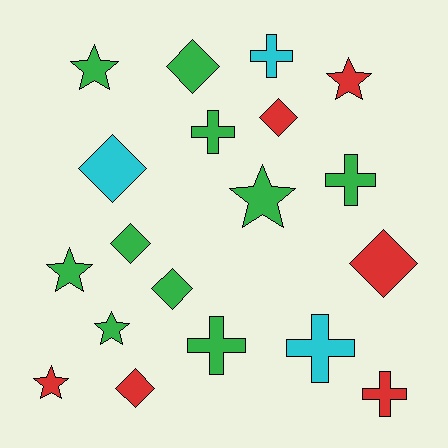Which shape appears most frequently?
Diamond, with 7 objects.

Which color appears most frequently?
Green, with 10 objects.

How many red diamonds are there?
There are 3 red diamonds.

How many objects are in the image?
There are 19 objects.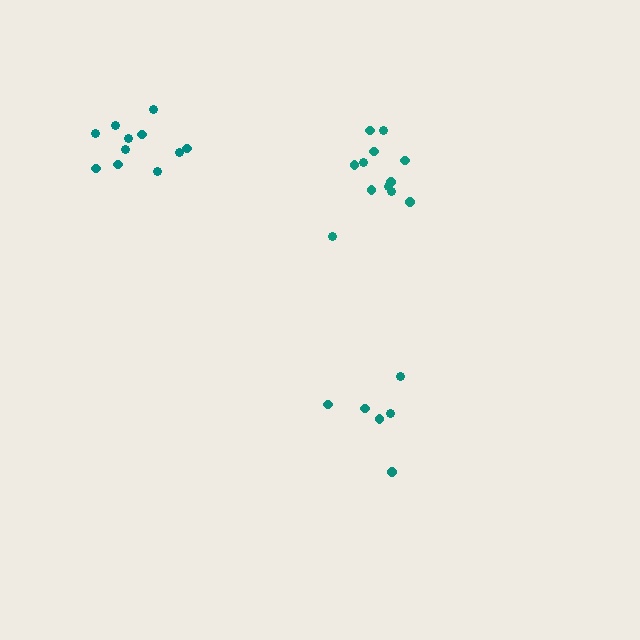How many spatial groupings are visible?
There are 3 spatial groupings.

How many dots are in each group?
Group 1: 12 dots, Group 2: 6 dots, Group 3: 11 dots (29 total).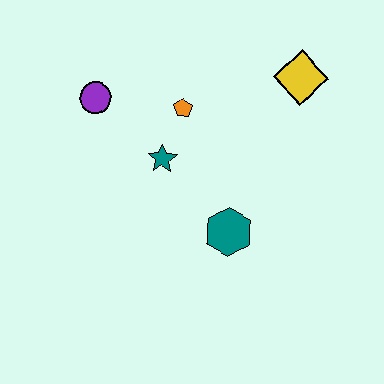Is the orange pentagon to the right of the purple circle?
Yes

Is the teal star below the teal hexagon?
No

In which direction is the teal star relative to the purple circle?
The teal star is to the right of the purple circle.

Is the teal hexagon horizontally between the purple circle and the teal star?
No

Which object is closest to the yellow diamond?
The orange pentagon is closest to the yellow diamond.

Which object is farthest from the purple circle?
The yellow diamond is farthest from the purple circle.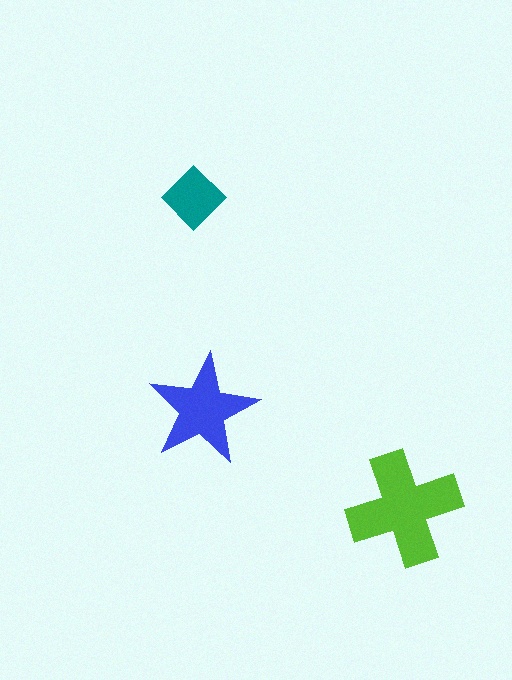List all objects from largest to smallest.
The lime cross, the blue star, the teal diamond.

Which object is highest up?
The teal diamond is topmost.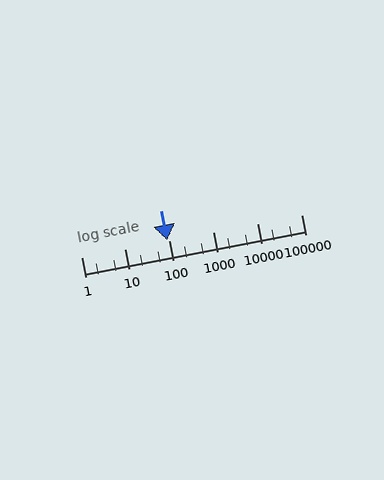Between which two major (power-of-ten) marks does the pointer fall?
The pointer is between 10 and 100.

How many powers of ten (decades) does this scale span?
The scale spans 5 decades, from 1 to 100000.